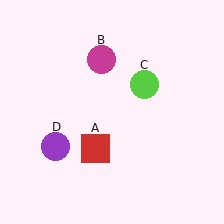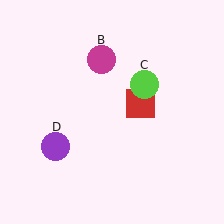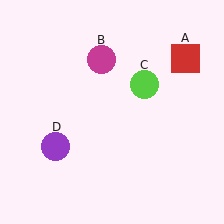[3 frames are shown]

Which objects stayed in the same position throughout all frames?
Magenta circle (object B) and lime circle (object C) and purple circle (object D) remained stationary.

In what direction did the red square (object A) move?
The red square (object A) moved up and to the right.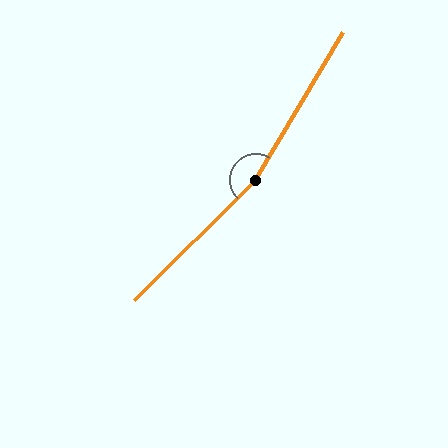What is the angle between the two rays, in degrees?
Approximately 166 degrees.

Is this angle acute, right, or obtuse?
It is obtuse.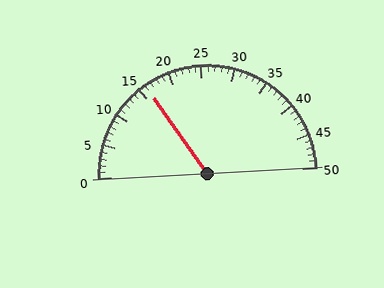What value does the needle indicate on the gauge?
The needle indicates approximately 16.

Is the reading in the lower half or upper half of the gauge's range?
The reading is in the lower half of the range (0 to 50).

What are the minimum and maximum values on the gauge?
The gauge ranges from 0 to 50.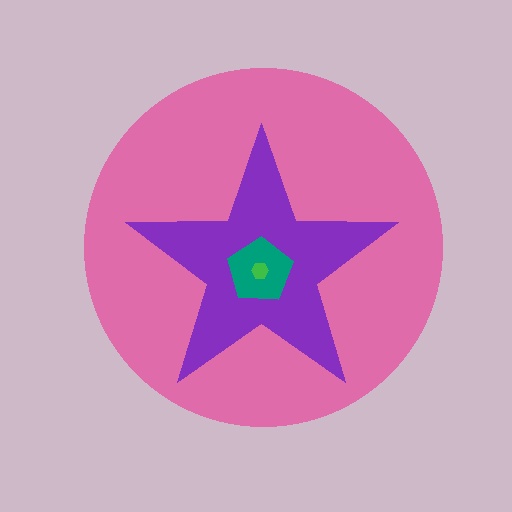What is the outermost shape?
The pink circle.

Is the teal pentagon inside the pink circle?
Yes.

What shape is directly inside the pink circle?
The purple star.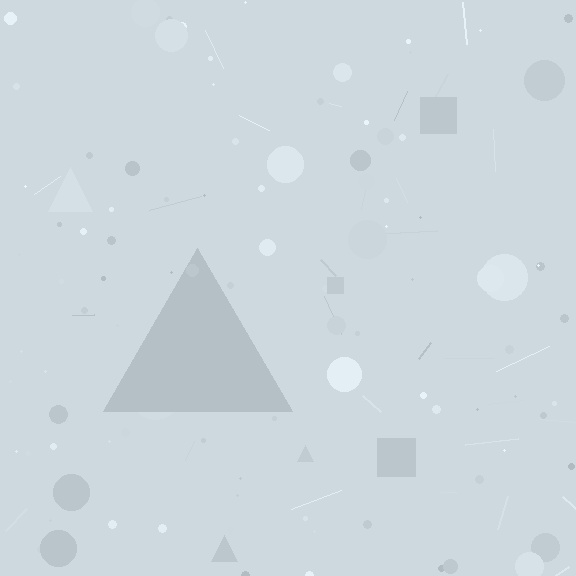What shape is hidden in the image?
A triangle is hidden in the image.